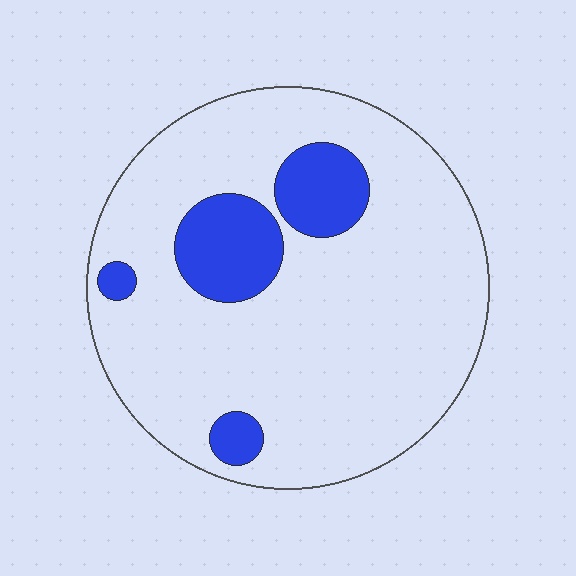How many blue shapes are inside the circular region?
4.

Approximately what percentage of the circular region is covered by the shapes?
Approximately 15%.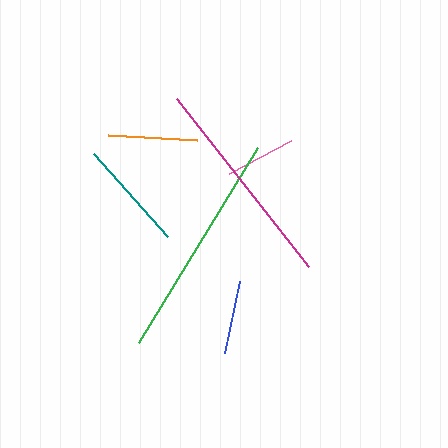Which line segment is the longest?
The green line is the longest at approximately 228 pixels.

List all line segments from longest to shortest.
From longest to shortest: green, magenta, teal, orange, blue, pink.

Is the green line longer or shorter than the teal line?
The green line is longer than the teal line.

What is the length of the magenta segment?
The magenta segment is approximately 214 pixels long.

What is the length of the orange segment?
The orange segment is approximately 89 pixels long.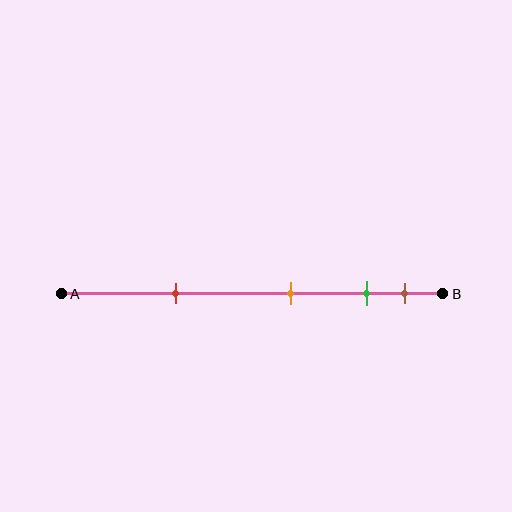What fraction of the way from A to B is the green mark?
The green mark is approximately 80% (0.8) of the way from A to B.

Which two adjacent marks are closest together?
The green and brown marks are the closest adjacent pair.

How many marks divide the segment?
There are 4 marks dividing the segment.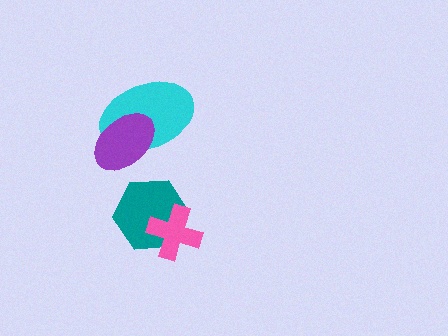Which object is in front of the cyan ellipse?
The purple ellipse is in front of the cyan ellipse.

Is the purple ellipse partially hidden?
No, no other shape covers it.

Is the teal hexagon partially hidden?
Yes, it is partially covered by another shape.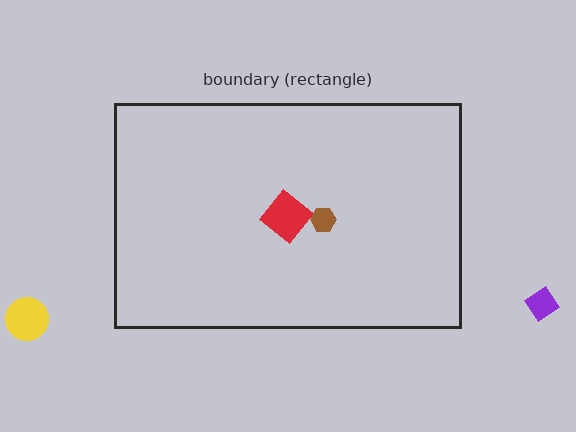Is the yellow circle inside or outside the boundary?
Outside.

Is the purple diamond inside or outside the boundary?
Outside.